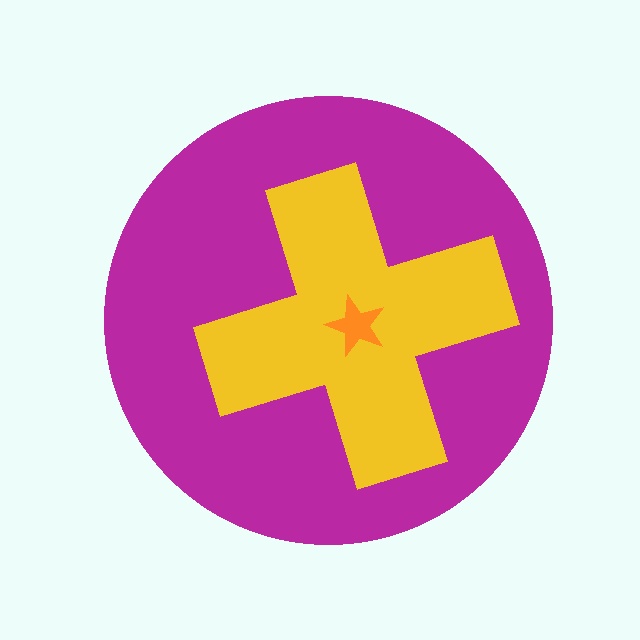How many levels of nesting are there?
3.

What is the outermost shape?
The magenta circle.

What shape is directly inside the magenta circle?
The yellow cross.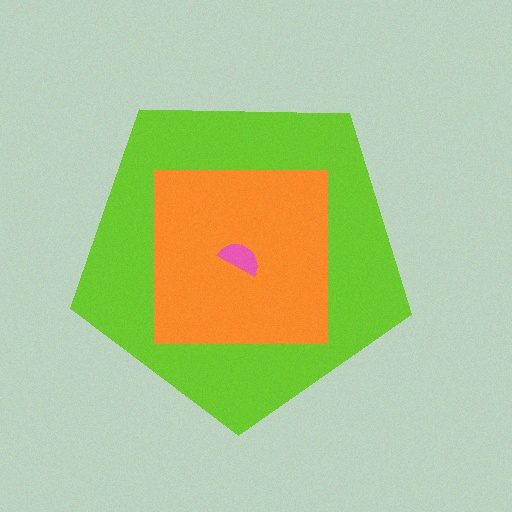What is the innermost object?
The pink semicircle.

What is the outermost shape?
The lime pentagon.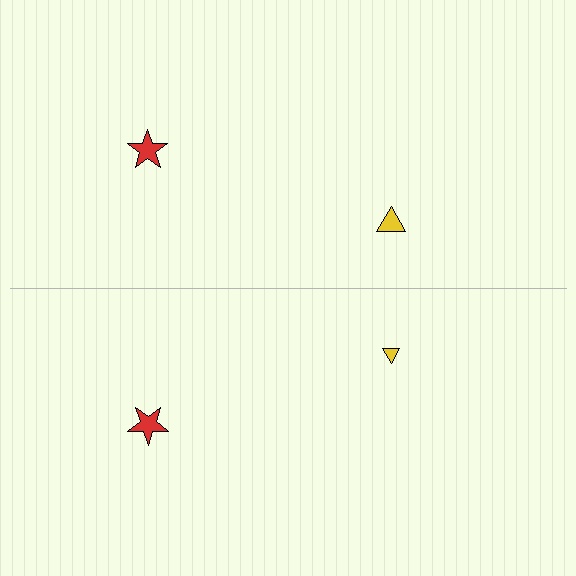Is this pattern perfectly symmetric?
No, the pattern is not perfectly symmetric. The yellow triangle on the bottom side has a different size than its mirror counterpart.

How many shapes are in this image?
There are 4 shapes in this image.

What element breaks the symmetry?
The yellow triangle on the bottom side has a different size than its mirror counterpart.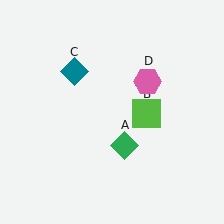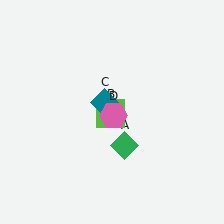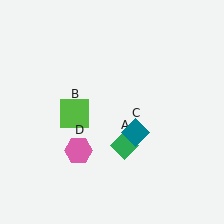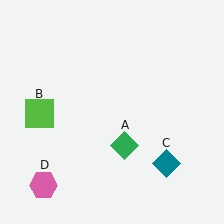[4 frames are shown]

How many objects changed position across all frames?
3 objects changed position: lime square (object B), teal diamond (object C), pink hexagon (object D).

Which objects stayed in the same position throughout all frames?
Green diamond (object A) remained stationary.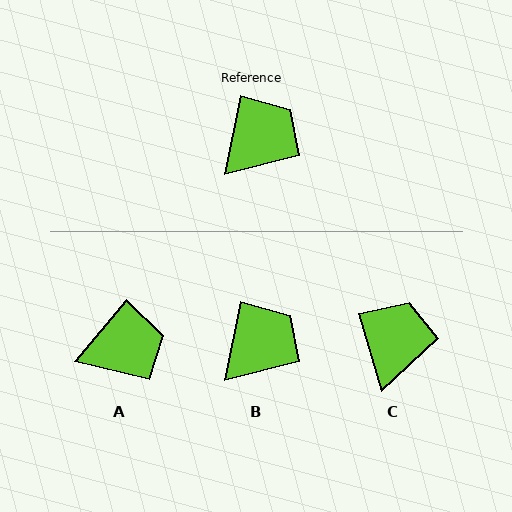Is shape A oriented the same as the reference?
No, it is off by about 28 degrees.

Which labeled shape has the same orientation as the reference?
B.